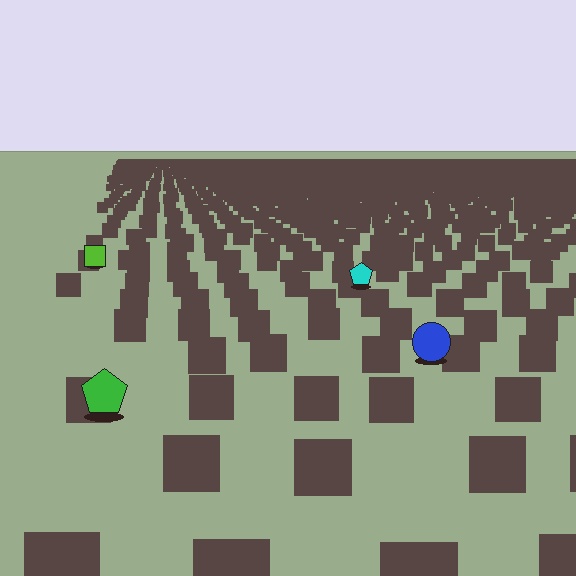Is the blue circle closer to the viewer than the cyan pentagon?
Yes. The blue circle is closer — you can tell from the texture gradient: the ground texture is coarser near it.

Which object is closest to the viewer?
The green pentagon is closest. The texture marks near it are larger and more spread out.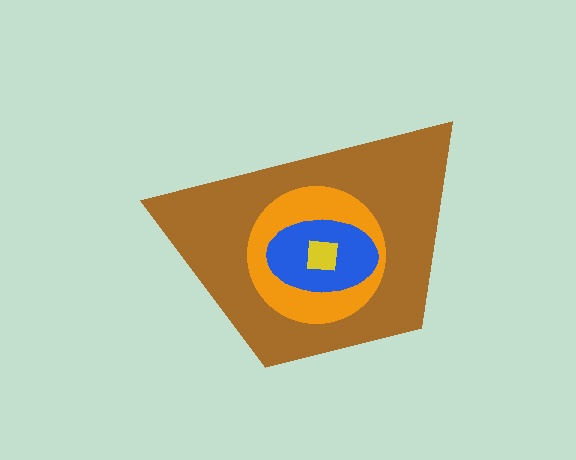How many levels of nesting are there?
4.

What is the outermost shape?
The brown trapezoid.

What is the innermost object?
The yellow square.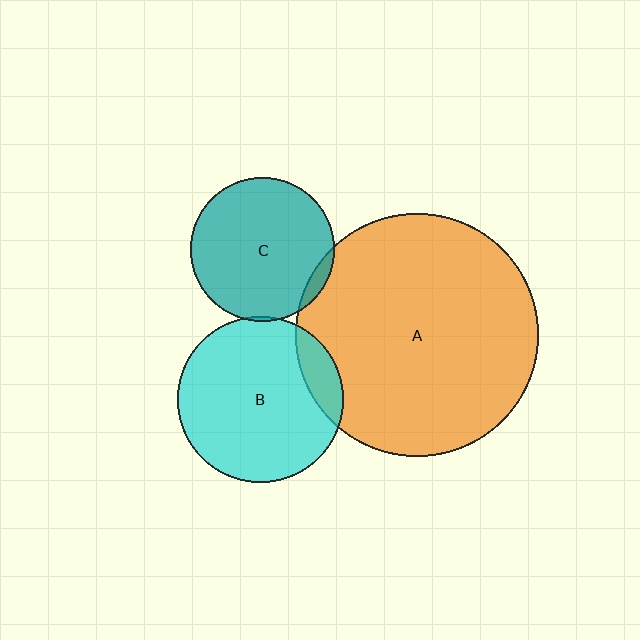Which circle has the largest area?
Circle A (orange).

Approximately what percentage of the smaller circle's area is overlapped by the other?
Approximately 5%.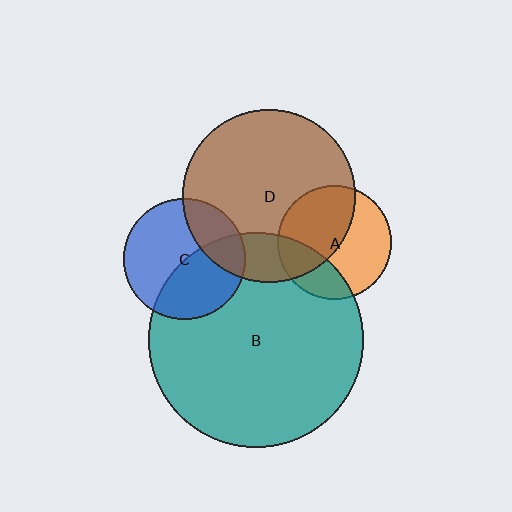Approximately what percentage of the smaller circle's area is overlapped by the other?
Approximately 50%.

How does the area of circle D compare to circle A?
Approximately 2.3 times.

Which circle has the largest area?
Circle B (teal).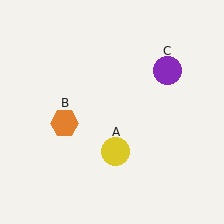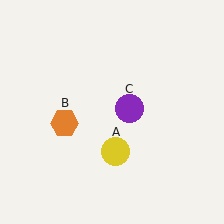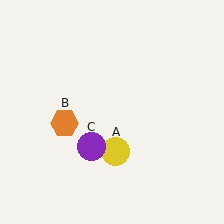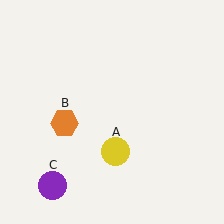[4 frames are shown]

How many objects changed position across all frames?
1 object changed position: purple circle (object C).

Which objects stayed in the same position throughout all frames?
Yellow circle (object A) and orange hexagon (object B) remained stationary.